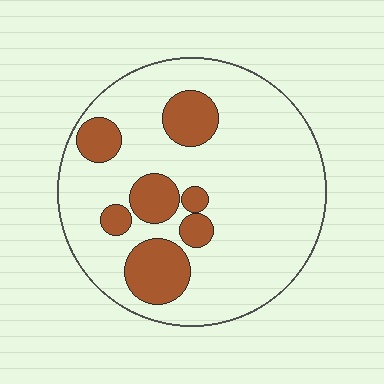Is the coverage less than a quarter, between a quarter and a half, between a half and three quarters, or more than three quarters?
Less than a quarter.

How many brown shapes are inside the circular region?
7.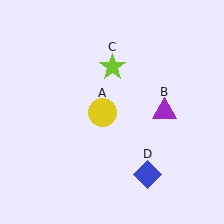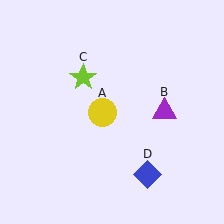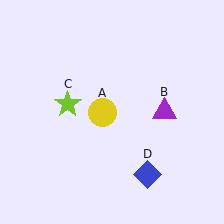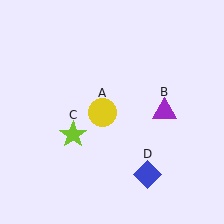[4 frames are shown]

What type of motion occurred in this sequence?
The lime star (object C) rotated counterclockwise around the center of the scene.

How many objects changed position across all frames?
1 object changed position: lime star (object C).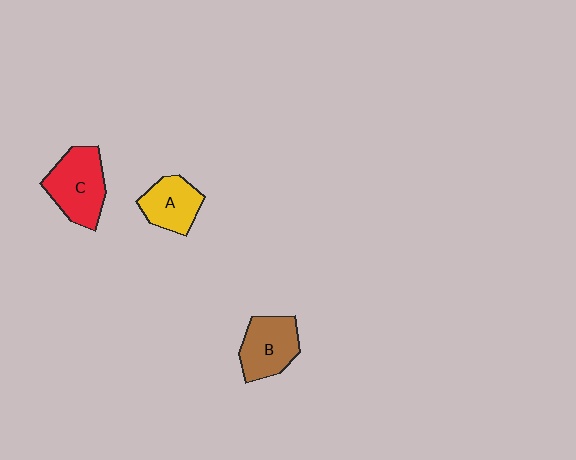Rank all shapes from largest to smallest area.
From largest to smallest: C (red), B (brown), A (yellow).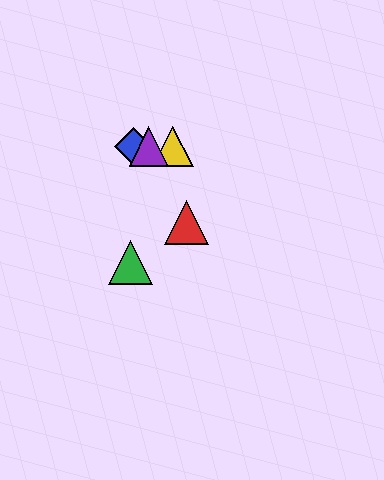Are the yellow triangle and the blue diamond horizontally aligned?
Yes, both are at y≈147.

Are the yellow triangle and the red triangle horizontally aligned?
No, the yellow triangle is at y≈147 and the red triangle is at y≈223.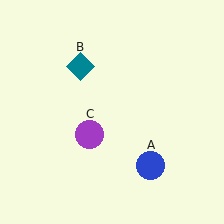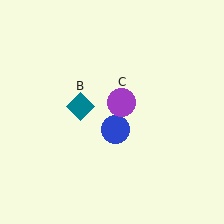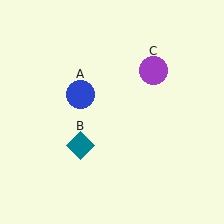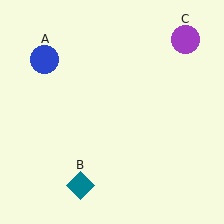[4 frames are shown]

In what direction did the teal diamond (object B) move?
The teal diamond (object B) moved down.